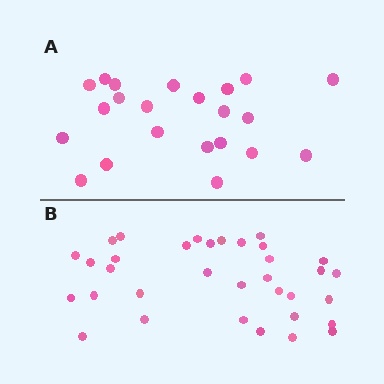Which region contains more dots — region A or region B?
Region B (the bottom region) has more dots.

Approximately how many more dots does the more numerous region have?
Region B has roughly 12 or so more dots than region A.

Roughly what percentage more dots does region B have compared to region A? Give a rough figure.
About 55% more.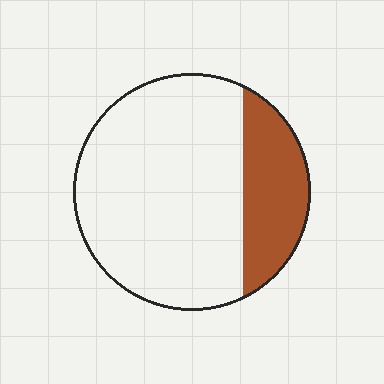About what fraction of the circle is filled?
About one quarter (1/4).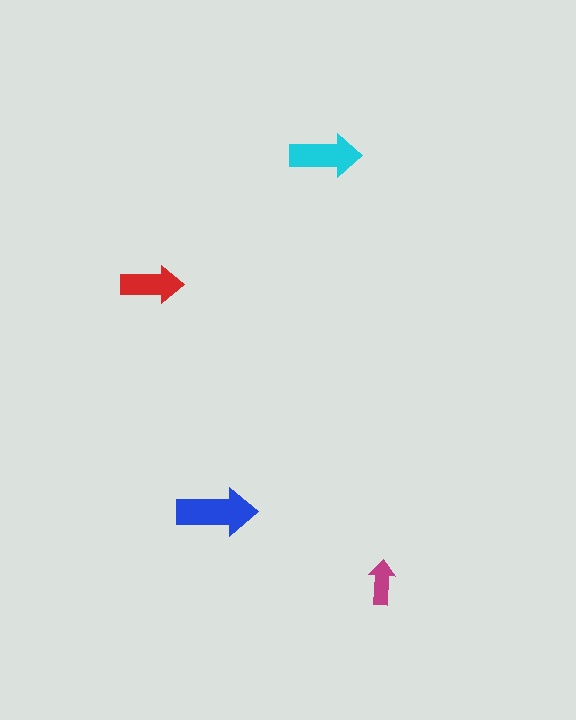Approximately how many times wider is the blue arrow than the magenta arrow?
About 2 times wider.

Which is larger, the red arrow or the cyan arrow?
The cyan one.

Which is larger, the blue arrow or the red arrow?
The blue one.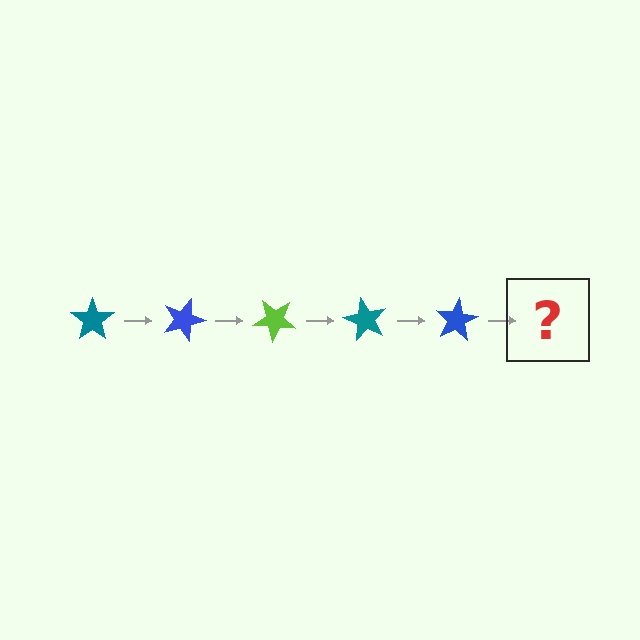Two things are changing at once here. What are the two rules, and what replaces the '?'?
The two rules are that it rotates 20 degrees each step and the color cycles through teal, blue, and lime. The '?' should be a lime star, rotated 100 degrees from the start.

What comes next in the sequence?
The next element should be a lime star, rotated 100 degrees from the start.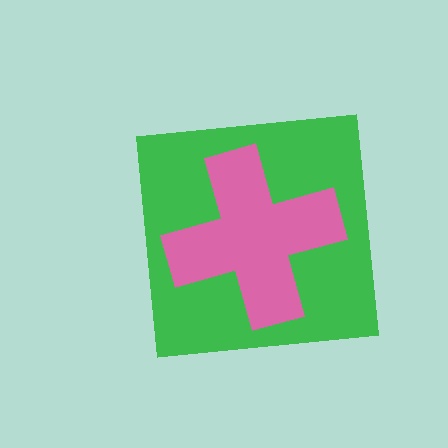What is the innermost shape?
The pink cross.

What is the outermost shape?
The green square.